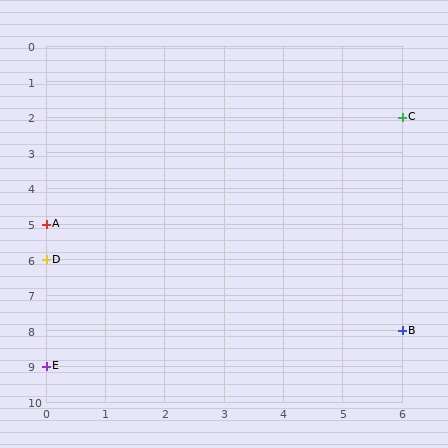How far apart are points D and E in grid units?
Points D and E are 3 rows apart.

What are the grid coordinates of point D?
Point D is at grid coordinates (0, 6).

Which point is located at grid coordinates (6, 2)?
Point C is at (6, 2).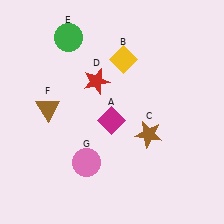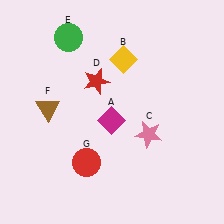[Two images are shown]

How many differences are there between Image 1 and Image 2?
There are 2 differences between the two images.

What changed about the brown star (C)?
In Image 1, C is brown. In Image 2, it changed to pink.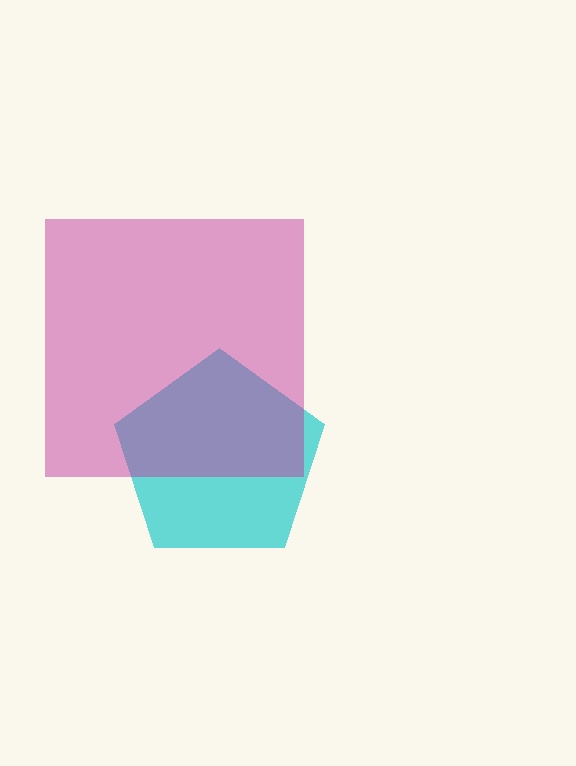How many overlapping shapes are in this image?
There are 2 overlapping shapes in the image.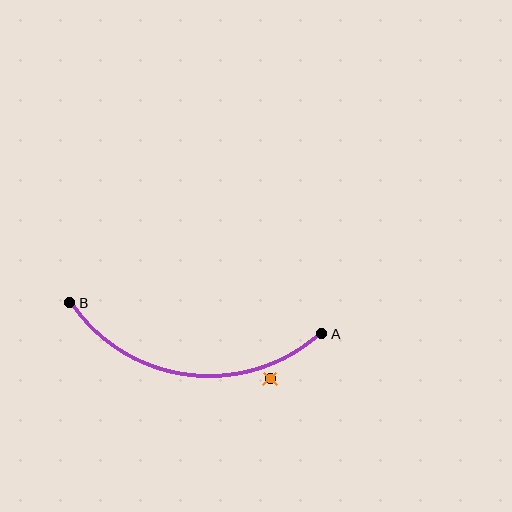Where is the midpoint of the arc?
The arc midpoint is the point on the curve farthest from the straight line joining A and B. It sits below that line.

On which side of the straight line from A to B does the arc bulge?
The arc bulges below the straight line connecting A and B.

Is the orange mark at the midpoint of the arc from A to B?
No — the orange mark does not lie on the arc at all. It sits slightly outside the curve.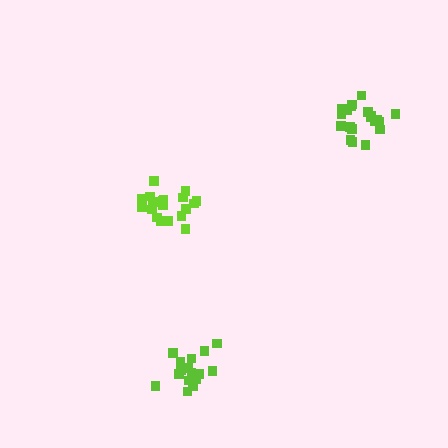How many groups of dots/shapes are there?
There are 3 groups.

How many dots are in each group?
Group 1: 20 dots, Group 2: 17 dots, Group 3: 21 dots (58 total).